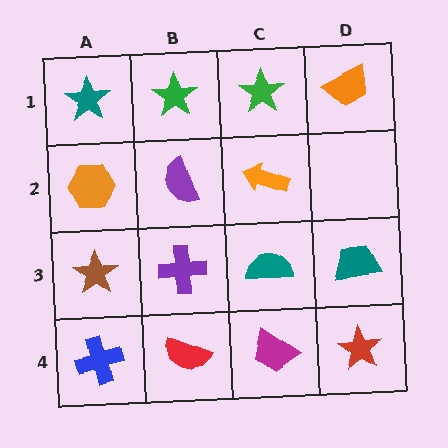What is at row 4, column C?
A magenta trapezoid.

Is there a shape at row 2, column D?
No, that cell is empty.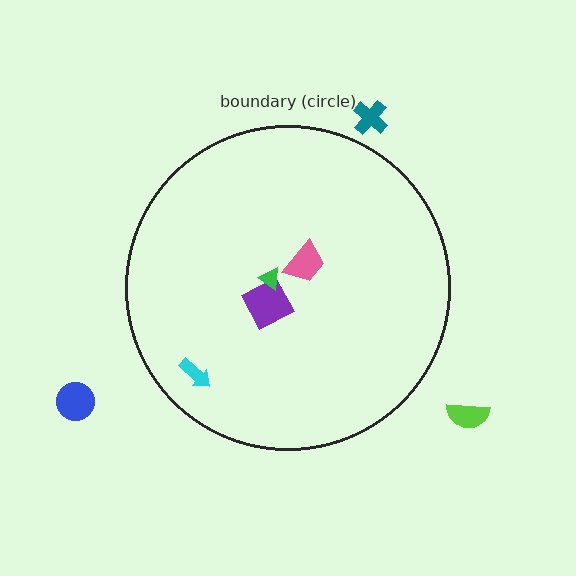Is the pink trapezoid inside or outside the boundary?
Inside.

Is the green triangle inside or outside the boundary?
Inside.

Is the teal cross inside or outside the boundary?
Outside.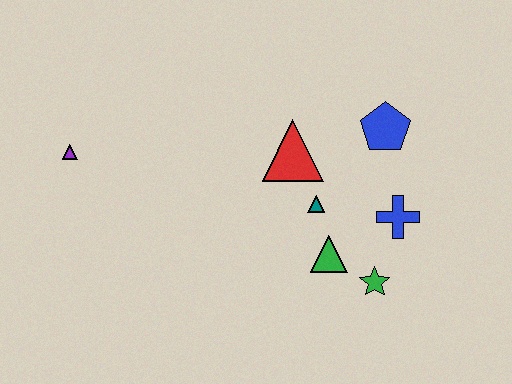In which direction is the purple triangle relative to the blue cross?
The purple triangle is to the left of the blue cross.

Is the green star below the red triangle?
Yes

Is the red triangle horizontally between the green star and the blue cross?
No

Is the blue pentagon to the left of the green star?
No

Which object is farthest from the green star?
The purple triangle is farthest from the green star.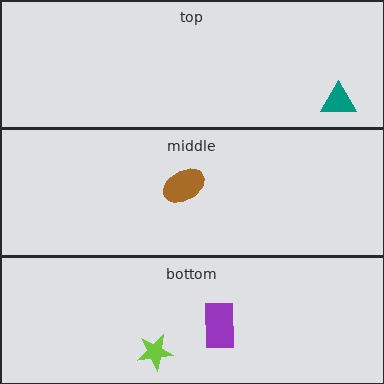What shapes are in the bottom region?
The lime star, the purple rectangle.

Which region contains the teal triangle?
The top region.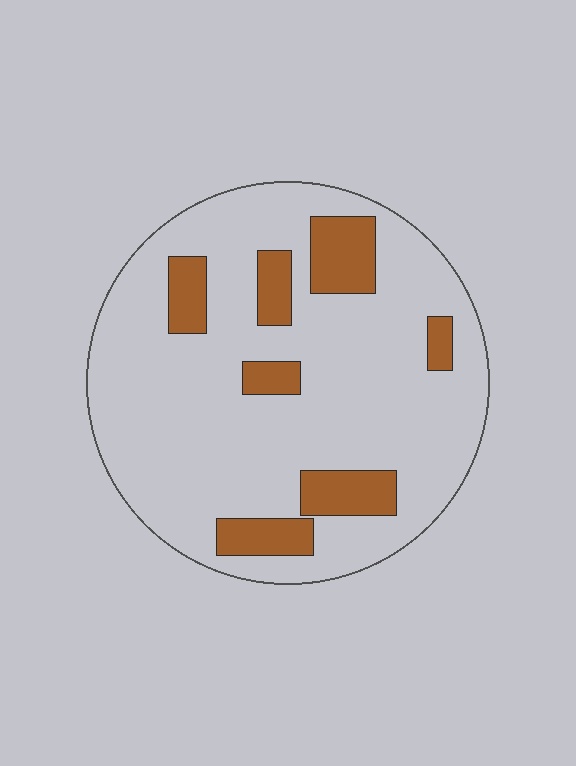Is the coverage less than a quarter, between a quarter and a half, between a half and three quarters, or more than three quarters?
Less than a quarter.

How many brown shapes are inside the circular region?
7.